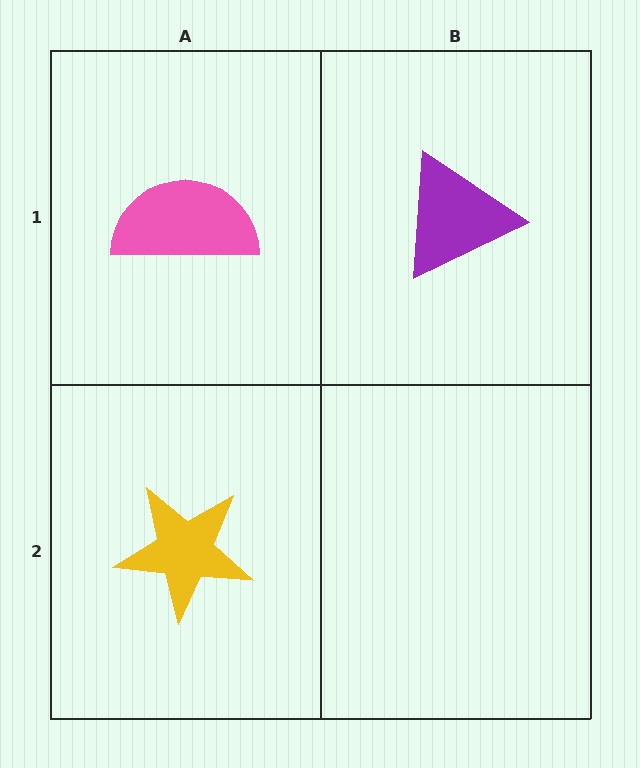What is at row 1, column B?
A purple triangle.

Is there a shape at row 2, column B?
No, that cell is empty.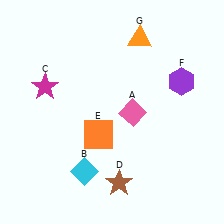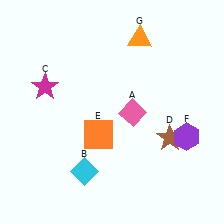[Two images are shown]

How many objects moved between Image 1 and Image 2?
2 objects moved between the two images.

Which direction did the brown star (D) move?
The brown star (D) moved right.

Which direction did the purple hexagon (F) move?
The purple hexagon (F) moved down.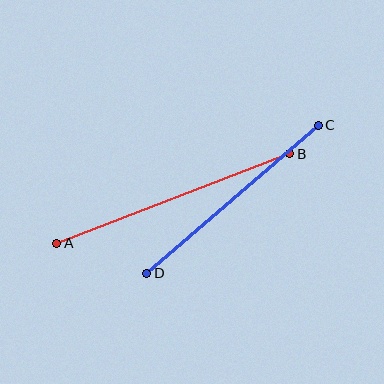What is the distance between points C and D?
The distance is approximately 226 pixels.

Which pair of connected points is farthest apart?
Points A and B are farthest apart.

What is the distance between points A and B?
The distance is approximately 250 pixels.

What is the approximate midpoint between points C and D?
The midpoint is at approximately (232, 199) pixels.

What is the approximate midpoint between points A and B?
The midpoint is at approximately (173, 199) pixels.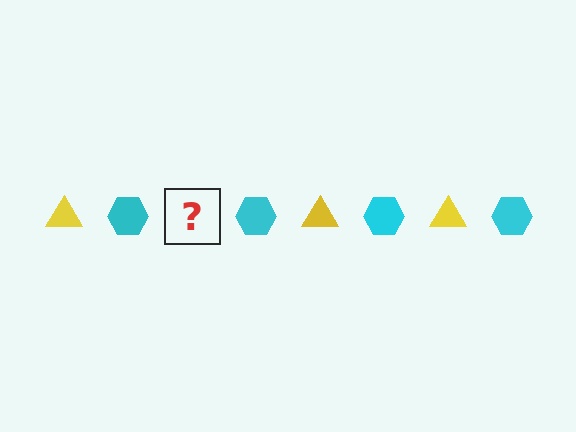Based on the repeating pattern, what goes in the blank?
The blank should be a yellow triangle.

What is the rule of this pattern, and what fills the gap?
The rule is that the pattern alternates between yellow triangle and cyan hexagon. The gap should be filled with a yellow triangle.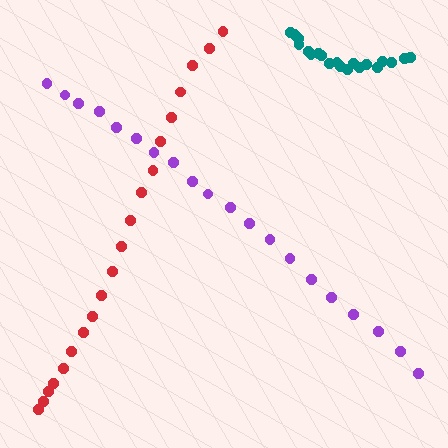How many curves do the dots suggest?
There are 3 distinct paths.